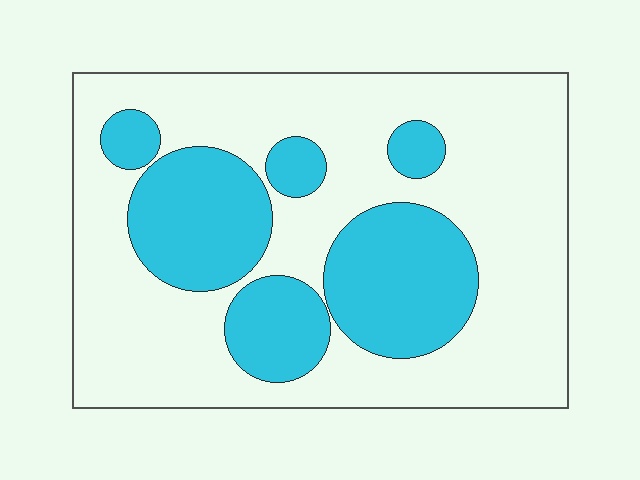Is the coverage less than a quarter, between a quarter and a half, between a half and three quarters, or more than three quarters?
Between a quarter and a half.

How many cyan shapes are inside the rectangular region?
6.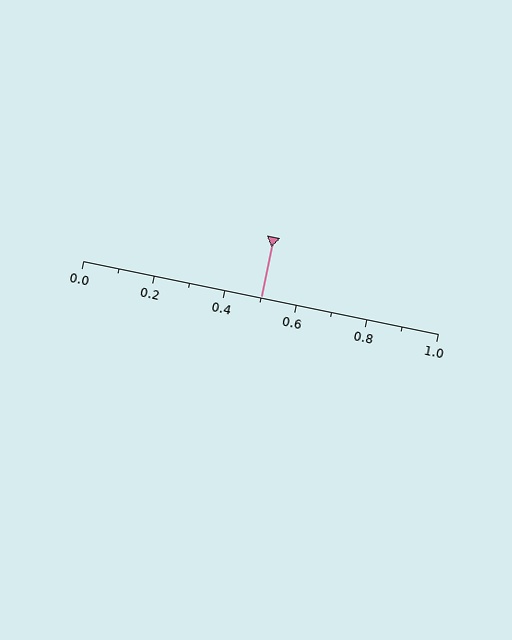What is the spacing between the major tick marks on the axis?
The major ticks are spaced 0.2 apart.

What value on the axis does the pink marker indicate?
The marker indicates approximately 0.5.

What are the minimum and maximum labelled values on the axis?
The axis runs from 0.0 to 1.0.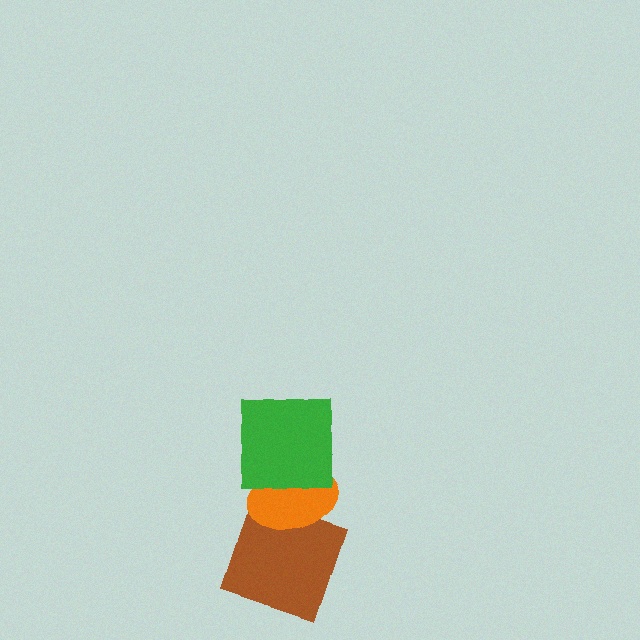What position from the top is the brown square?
The brown square is 3rd from the top.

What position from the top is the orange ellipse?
The orange ellipse is 2nd from the top.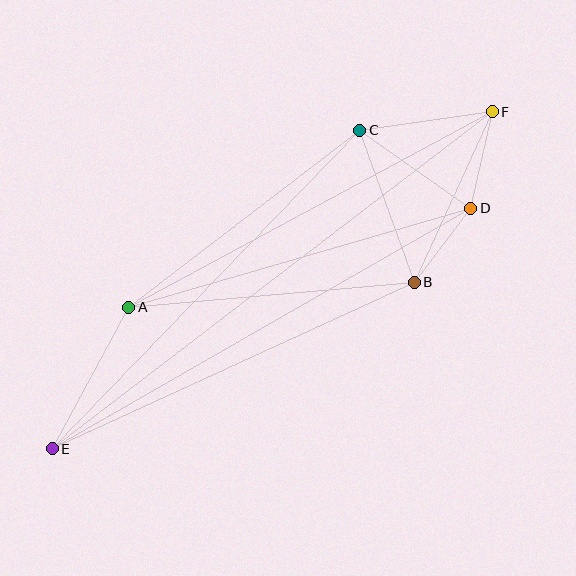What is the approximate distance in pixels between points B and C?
The distance between B and C is approximately 161 pixels.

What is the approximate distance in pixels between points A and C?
The distance between A and C is approximately 291 pixels.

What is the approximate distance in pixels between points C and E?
The distance between C and E is approximately 442 pixels.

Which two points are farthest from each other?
Points E and F are farthest from each other.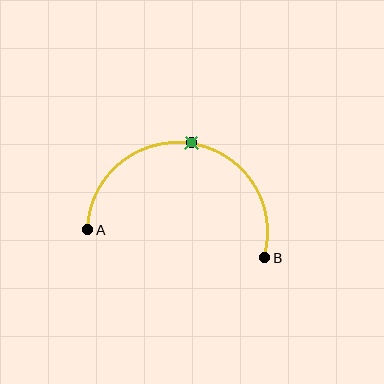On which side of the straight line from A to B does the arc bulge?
The arc bulges above the straight line connecting A and B.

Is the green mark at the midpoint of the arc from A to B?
Yes. The green mark lies on the arc at equal arc-length from both A and B — it is the arc midpoint.